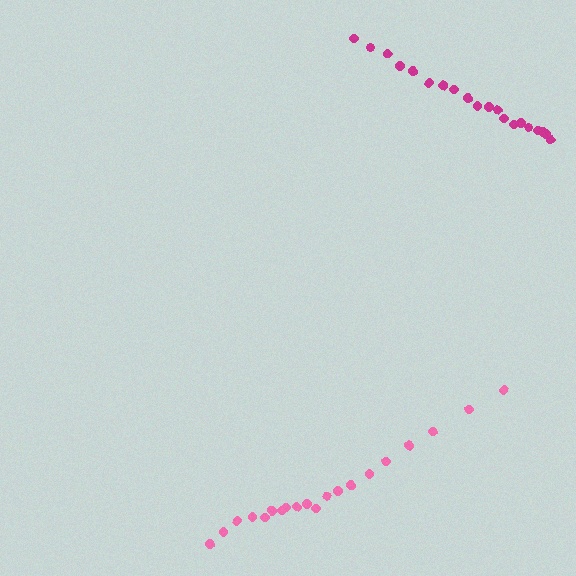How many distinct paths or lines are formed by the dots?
There are 2 distinct paths.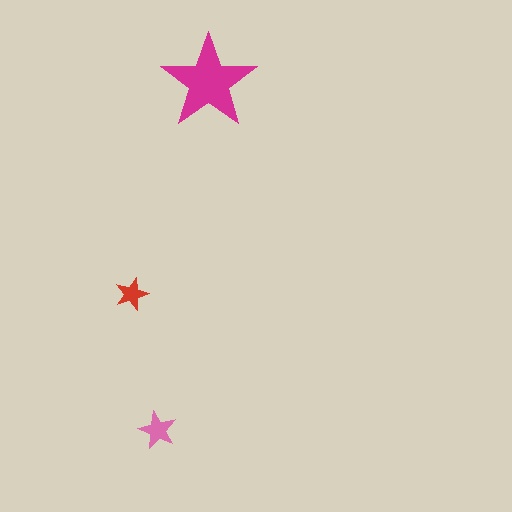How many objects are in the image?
There are 3 objects in the image.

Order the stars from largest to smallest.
the magenta one, the pink one, the red one.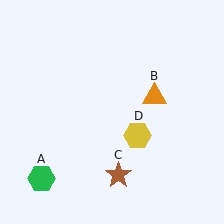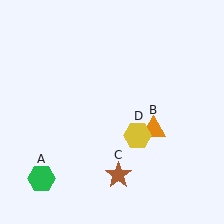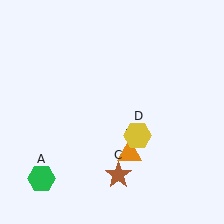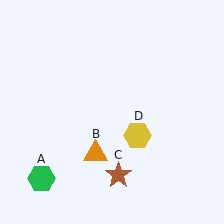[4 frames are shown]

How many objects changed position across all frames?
1 object changed position: orange triangle (object B).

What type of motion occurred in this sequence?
The orange triangle (object B) rotated clockwise around the center of the scene.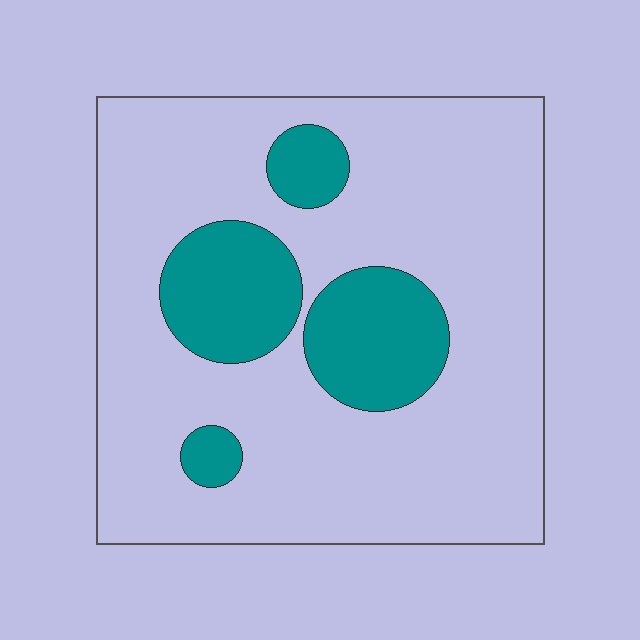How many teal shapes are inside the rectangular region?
4.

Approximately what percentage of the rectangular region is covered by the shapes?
Approximately 20%.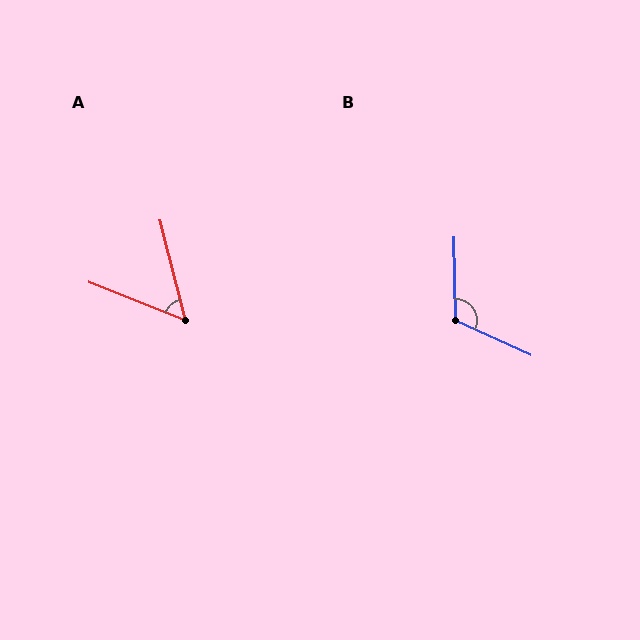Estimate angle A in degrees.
Approximately 54 degrees.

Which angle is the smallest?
A, at approximately 54 degrees.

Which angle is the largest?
B, at approximately 115 degrees.